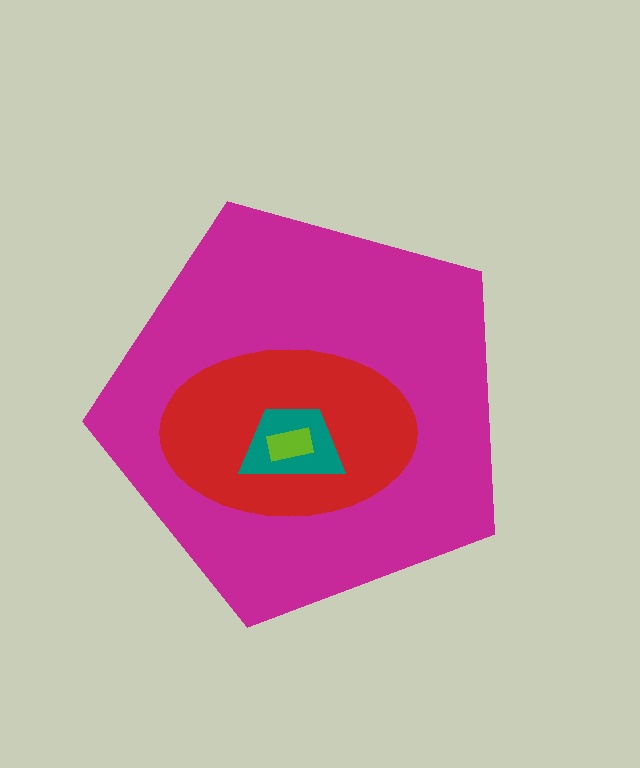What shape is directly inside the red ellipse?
The teal trapezoid.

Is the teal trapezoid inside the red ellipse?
Yes.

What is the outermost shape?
The magenta pentagon.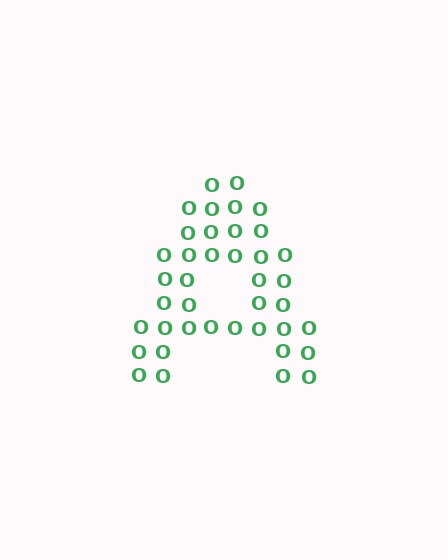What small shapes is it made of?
It is made of small letter O's.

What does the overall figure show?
The overall figure shows the letter A.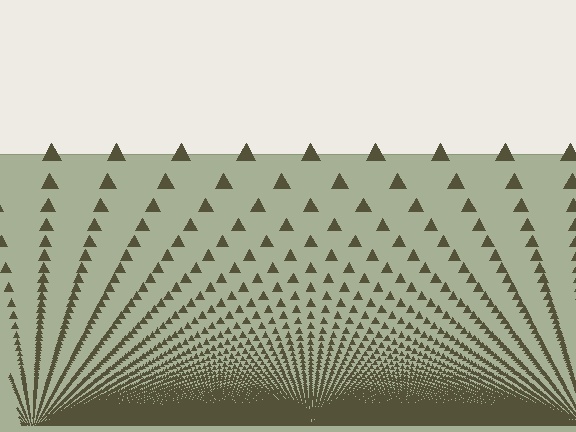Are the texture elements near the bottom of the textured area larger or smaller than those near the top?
Smaller. The gradient is inverted — elements near the bottom are smaller and denser.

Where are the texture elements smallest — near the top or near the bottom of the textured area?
Near the bottom.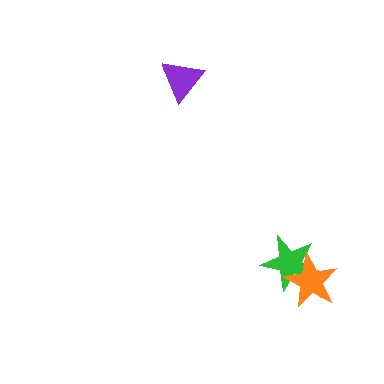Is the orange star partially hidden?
No, no other shape covers it.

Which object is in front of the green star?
The orange star is in front of the green star.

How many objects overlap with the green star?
1 object overlaps with the green star.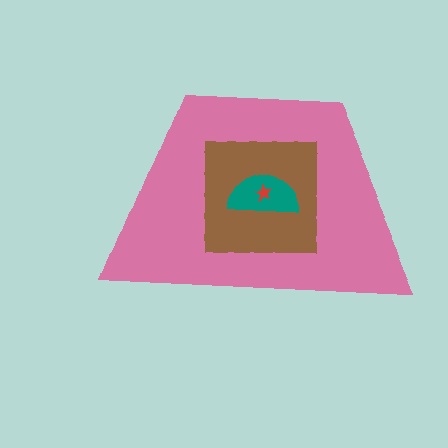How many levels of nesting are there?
4.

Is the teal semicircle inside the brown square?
Yes.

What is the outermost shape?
The pink trapezoid.